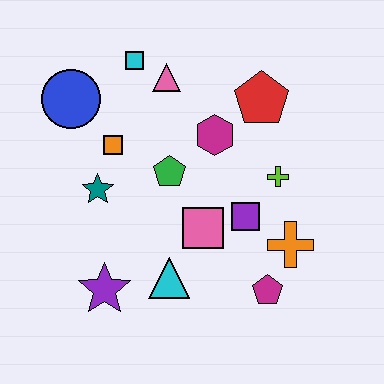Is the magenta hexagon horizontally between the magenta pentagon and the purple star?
Yes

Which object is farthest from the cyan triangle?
The cyan square is farthest from the cyan triangle.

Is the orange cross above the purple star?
Yes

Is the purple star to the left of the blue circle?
No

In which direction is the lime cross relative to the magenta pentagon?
The lime cross is above the magenta pentagon.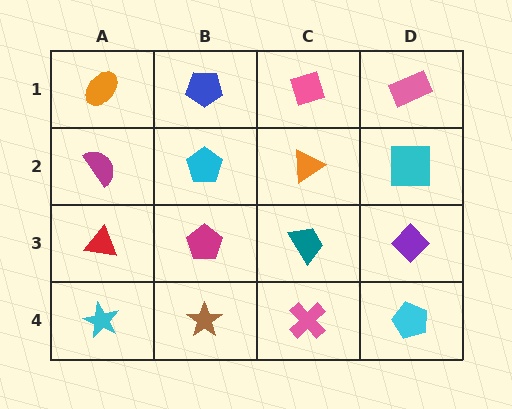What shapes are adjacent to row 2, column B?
A blue pentagon (row 1, column B), a magenta pentagon (row 3, column B), a magenta semicircle (row 2, column A), an orange triangle (row 2, column C).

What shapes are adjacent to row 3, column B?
A cyan pentagon (row 2, column B), a brown star (row 4, column B), a red triangle (row 3, column A), a teal trapezoid (row 3, column C).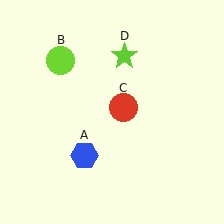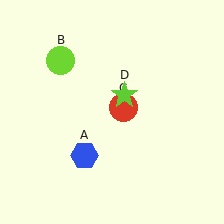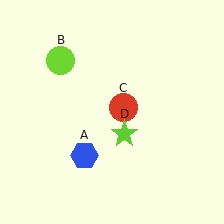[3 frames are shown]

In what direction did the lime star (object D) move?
The lime star (object D) moved down.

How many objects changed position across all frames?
1 object changed position: lime star (object D).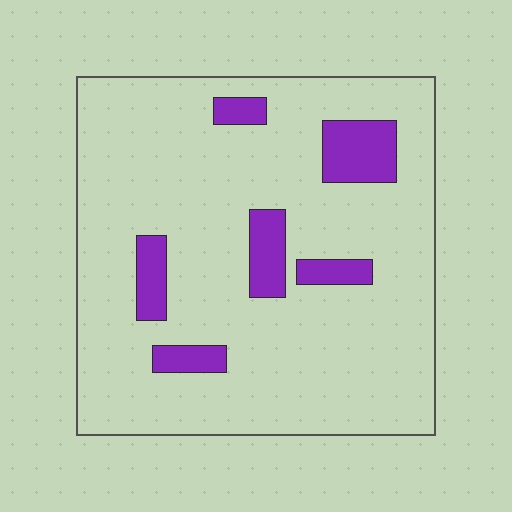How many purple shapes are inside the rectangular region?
6.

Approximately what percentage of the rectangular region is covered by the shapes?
Approximately 15%.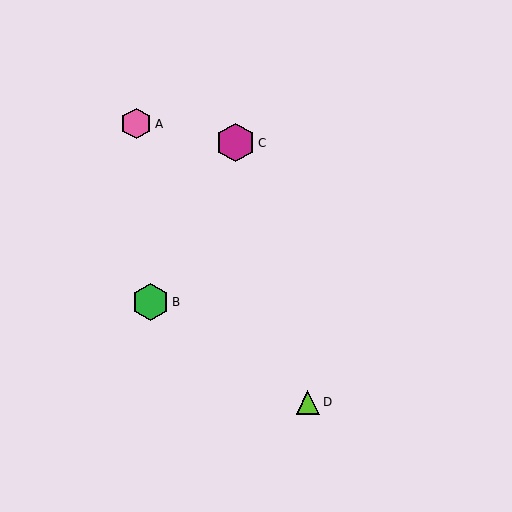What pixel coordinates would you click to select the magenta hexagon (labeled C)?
Click at (236, 143) to select the magenta hexagon C.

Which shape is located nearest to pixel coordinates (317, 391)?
The lime triangle (labeled D) at (308, 402) is nearest to that location.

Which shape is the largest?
The magenta hexagon (labeled C) is the largest.